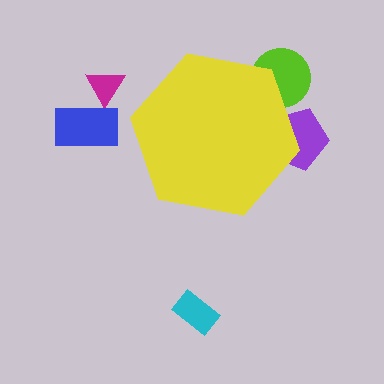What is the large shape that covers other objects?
A yellow hexagon.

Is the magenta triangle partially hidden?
No, the magenta triangle is fully visible.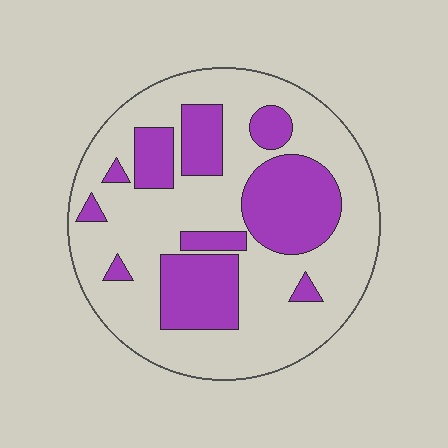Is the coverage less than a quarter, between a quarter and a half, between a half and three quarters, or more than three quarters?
Between a quarter and a half.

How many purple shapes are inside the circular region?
10.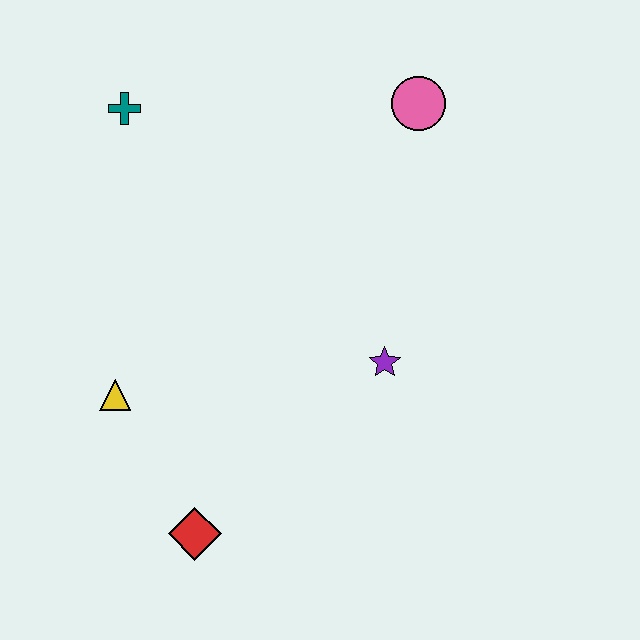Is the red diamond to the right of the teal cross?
Yes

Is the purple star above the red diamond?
Yes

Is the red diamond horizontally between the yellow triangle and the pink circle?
Yes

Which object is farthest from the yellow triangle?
The pink circle is farthest from the yellow triangle.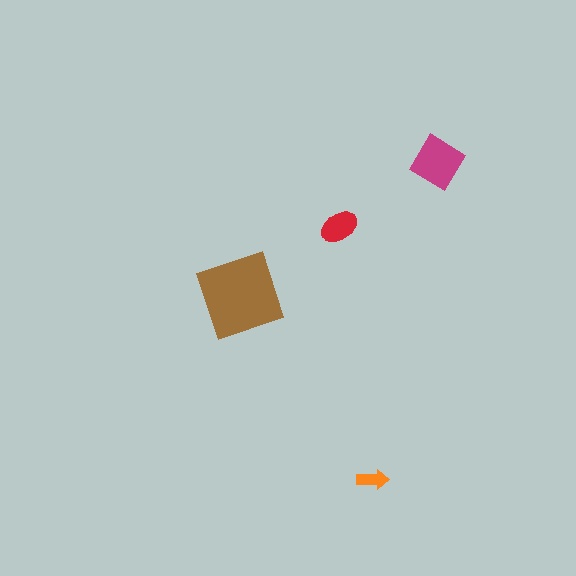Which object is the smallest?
The orange arrow.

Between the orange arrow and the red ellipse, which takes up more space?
The red ellipse.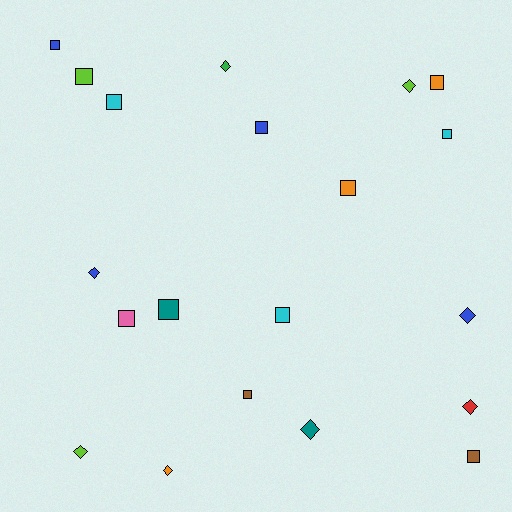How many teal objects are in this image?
There are 2 teal objects.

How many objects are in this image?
There are 20 objects.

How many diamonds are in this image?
There are 8 diamonds.